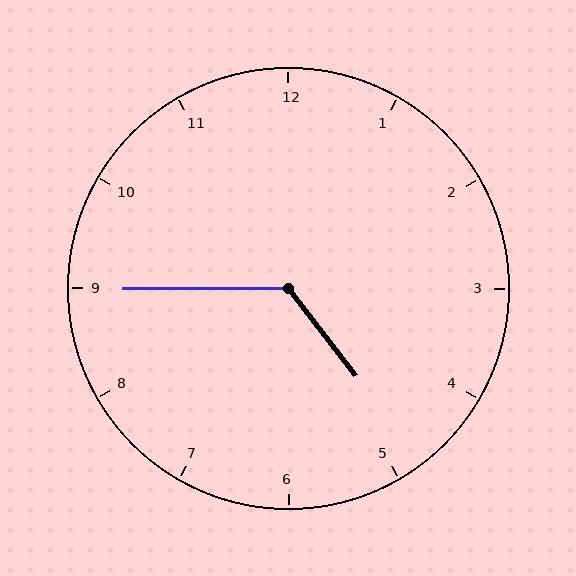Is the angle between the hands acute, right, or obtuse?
It is obtuse.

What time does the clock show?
4:45.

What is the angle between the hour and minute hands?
Approximately 128 degrees.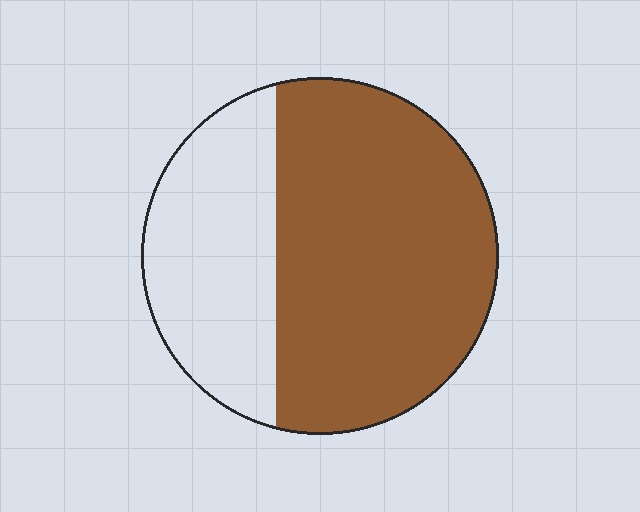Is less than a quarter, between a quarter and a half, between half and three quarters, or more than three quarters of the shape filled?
Between half and three quarters.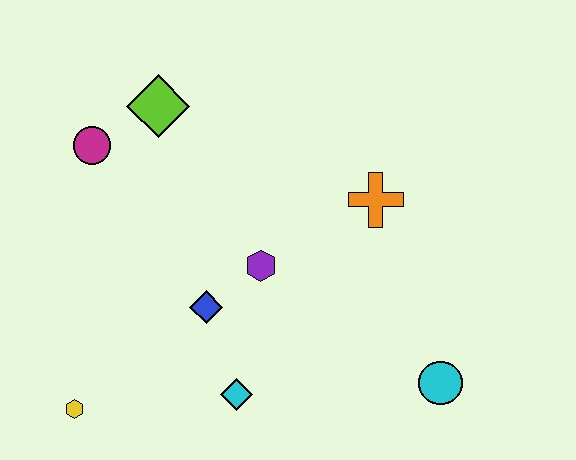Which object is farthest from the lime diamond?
The cyan circle is farthest from the lime diamond.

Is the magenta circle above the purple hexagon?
Yes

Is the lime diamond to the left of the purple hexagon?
Yes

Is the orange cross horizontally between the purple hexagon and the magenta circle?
No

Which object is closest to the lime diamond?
The magenta circle is closest to the lime diamond.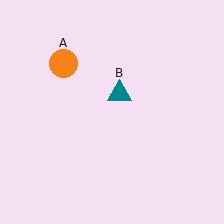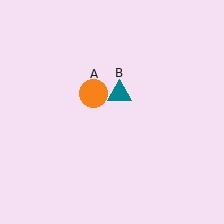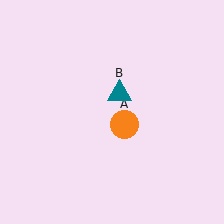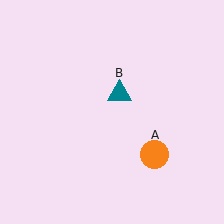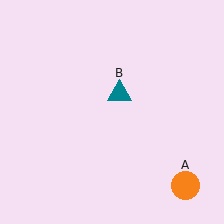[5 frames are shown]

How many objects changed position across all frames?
1 object changed position: orange circle (object A).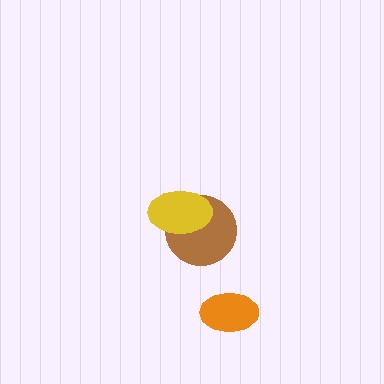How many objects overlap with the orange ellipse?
0 objects overlap with the orange ellipse.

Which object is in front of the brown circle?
The yellow ellipse is in front of the brown circle.